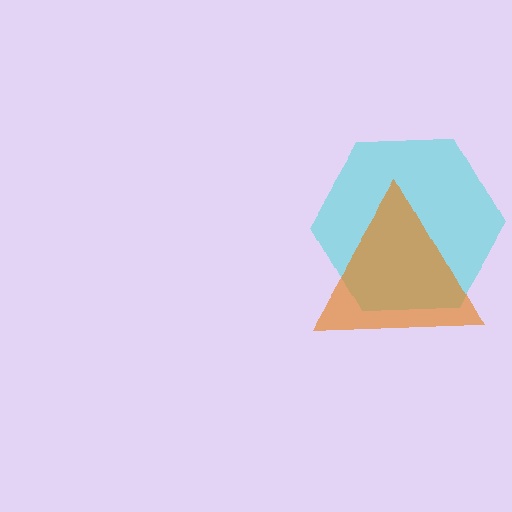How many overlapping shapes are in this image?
There are 2 overlapping shapes in the image.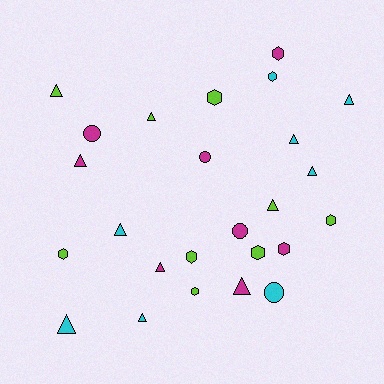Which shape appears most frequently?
Triangle, with 12 objects.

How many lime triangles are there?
There are 3 lime triangles.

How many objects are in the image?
There are 25 objects.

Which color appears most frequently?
Lime, with 9 objects.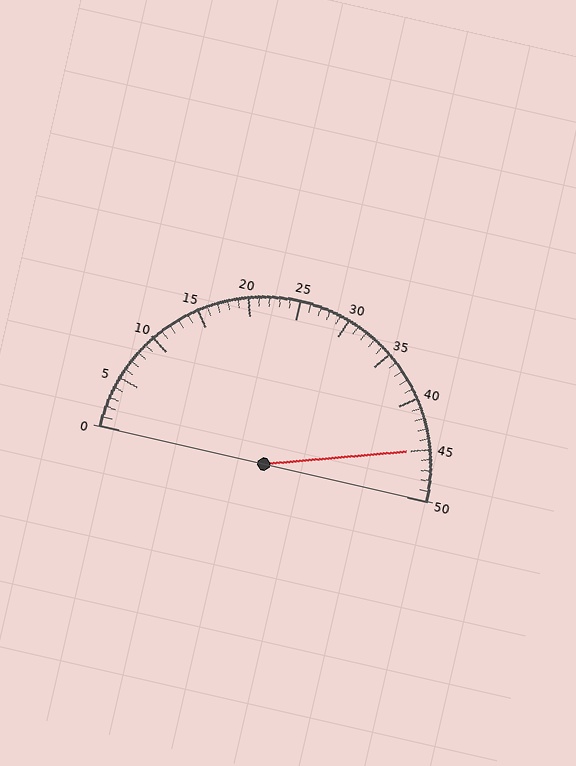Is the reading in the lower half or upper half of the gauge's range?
The reading is in the upper half of the range (0 to 50).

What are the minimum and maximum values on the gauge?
The gauge ranges from 0 to 50.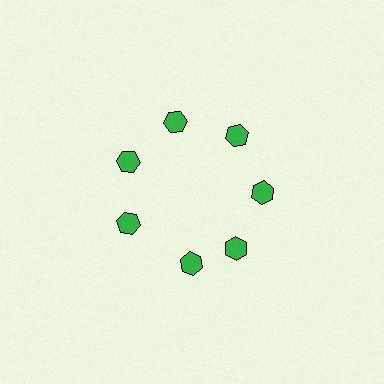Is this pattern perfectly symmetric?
No. The 7 green hexagons are arranged in a ring, but one element near the 6 o'clock position is rotated out of alignment along the ring, breaking the 7-fold rotational symmetry.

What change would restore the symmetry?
The symmetry would be restored by rotating it back into even spacing with its neighbors so that all 7 hexagons sit at equal angles and equal distance from the center.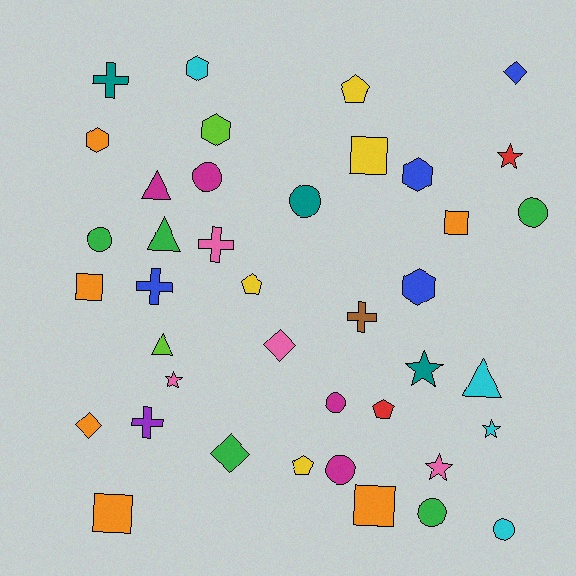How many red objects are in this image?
There are 2 red objects.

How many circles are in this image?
There are 8 circles.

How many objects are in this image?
There are 40 objects.